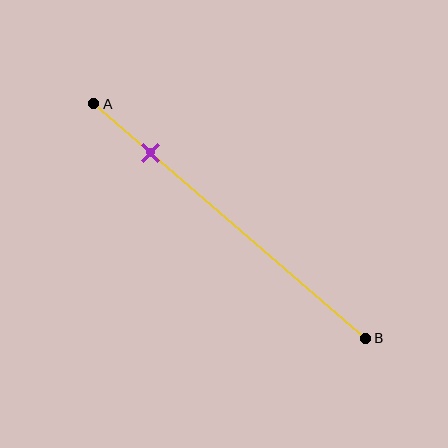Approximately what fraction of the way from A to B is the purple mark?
The purple mark is approximately 20% of the way from A to B.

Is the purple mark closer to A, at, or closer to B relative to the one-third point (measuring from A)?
The purple mark is closer to point A than the one-third point of segment AB.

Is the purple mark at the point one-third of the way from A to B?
No, the mark is at about 20% from A, not at the 33% one-third point.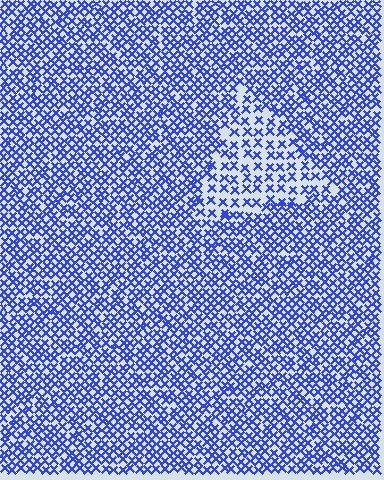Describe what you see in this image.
The image contains small blue elements arranged at two different densities. A triangle-shaped region is visible where the elements are less densely packed than the surrounding area.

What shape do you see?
I see a triangle.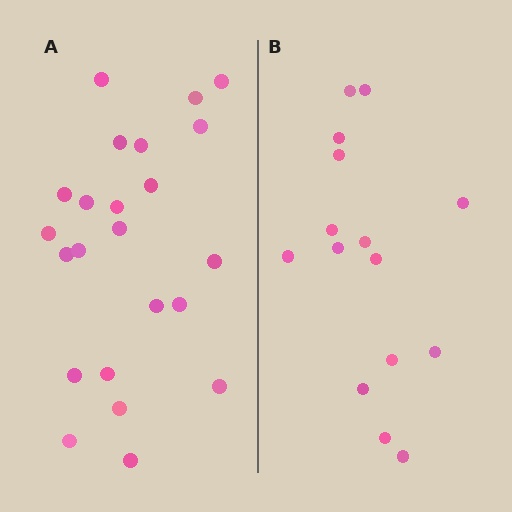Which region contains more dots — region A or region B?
Region A (the left region) has more dots.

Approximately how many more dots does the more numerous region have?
Region A has roughly 8 or so more dots than region B.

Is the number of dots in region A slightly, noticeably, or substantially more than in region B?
Region A has substantially more. The ratio is roughly 1.5 to 1.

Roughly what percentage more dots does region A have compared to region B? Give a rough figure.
About 55% more.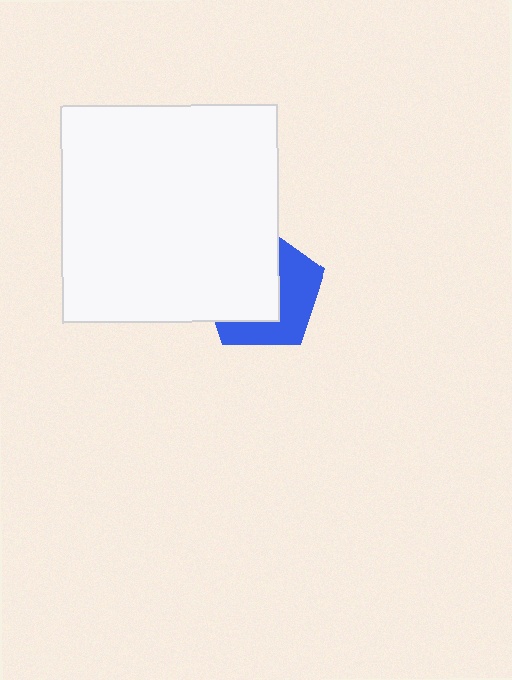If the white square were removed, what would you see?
You would see the complete blue pentagon.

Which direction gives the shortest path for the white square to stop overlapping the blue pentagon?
Moving left gives the shortest separation.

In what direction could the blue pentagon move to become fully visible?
The blue pentagon could move right. That would shift it out from behind the white square entirely.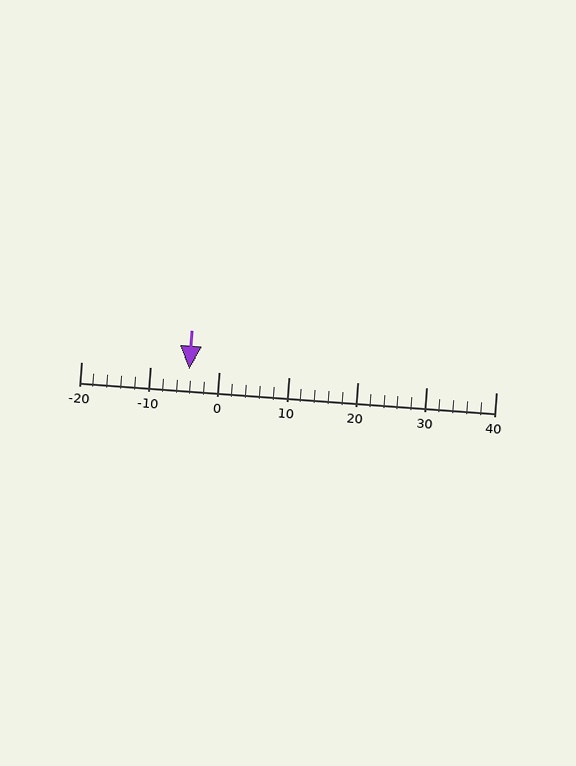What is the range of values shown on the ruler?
The ruler shows values from -20 to 40.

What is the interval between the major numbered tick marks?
The major tick marks are spaced 10 units apart.